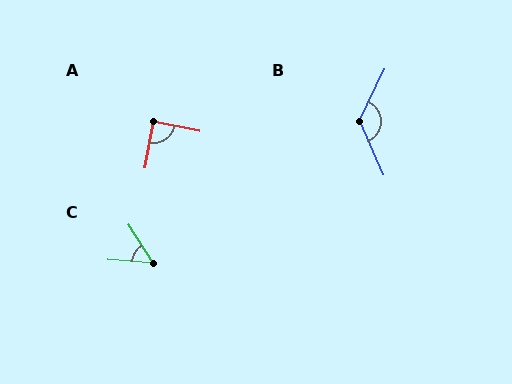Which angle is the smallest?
C, at approximately 52 degrees.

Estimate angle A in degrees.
Approximately 88 degrees.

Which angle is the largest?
B, at approximately 131 degrees.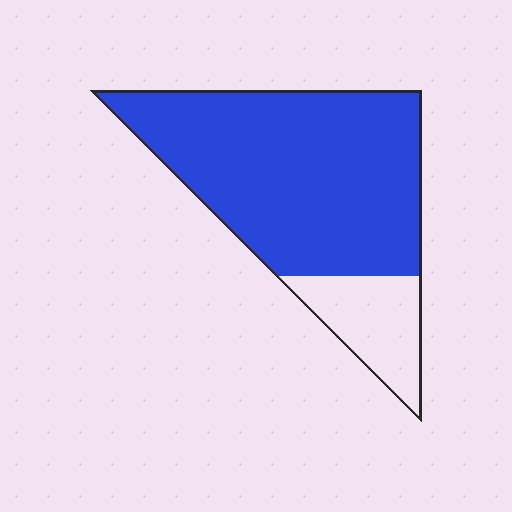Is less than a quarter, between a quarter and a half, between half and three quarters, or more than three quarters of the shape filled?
More than three quarters.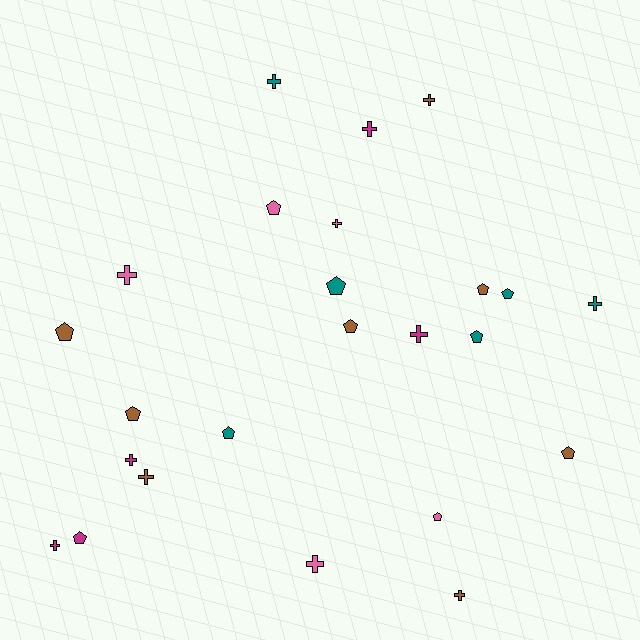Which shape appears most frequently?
Cross, with 12 objects.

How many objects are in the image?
There are 24 objects.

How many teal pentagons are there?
There are 4 teal pentagons.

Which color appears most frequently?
Brown, with 8 objects.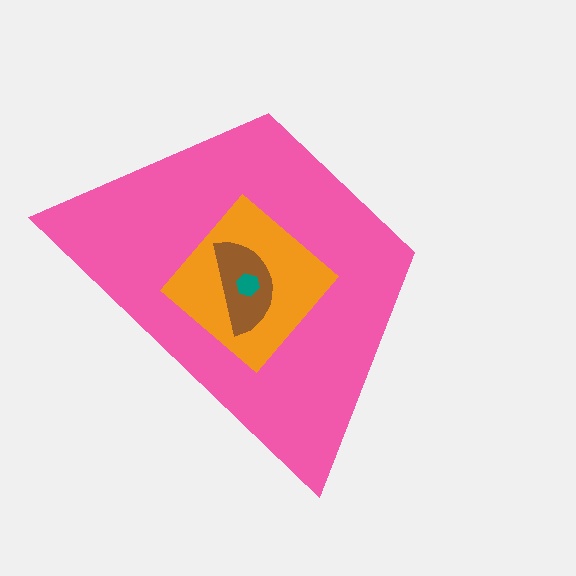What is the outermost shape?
The pink trapezoid.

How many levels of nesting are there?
4.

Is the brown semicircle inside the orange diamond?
Yes.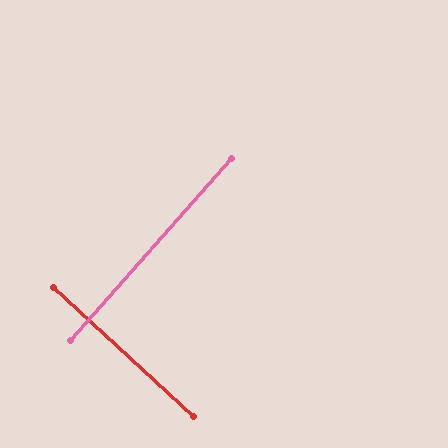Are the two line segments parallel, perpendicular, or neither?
Perpendicular — they meet at approximately 89°.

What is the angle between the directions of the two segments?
Approximately 89 degrees.